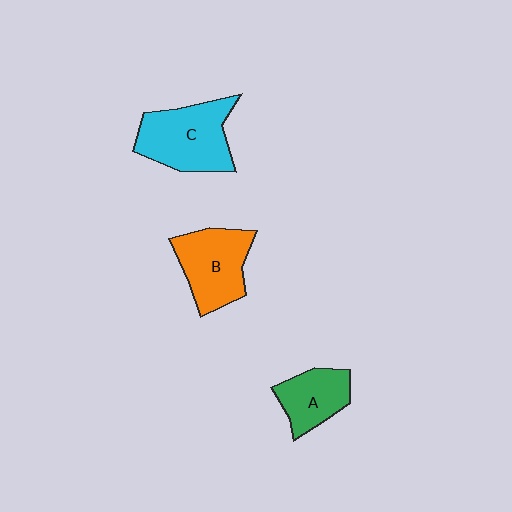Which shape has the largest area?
Shape C (cyan).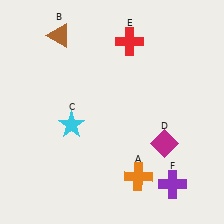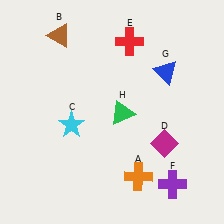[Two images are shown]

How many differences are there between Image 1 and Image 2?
There are 2 differences between the two images.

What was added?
A blue triangle (G), a green triangle (H) were added in Image 2.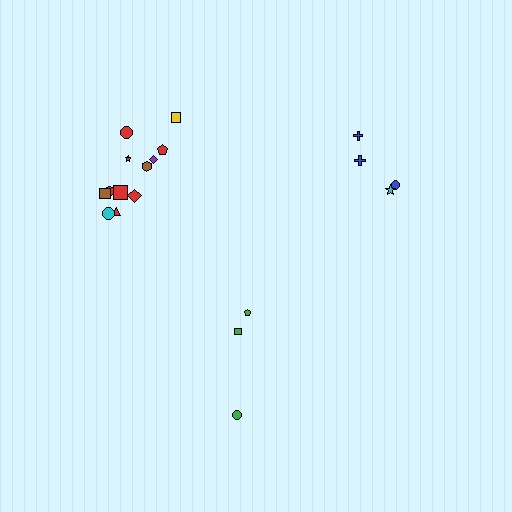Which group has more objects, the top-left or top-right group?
The top-left group.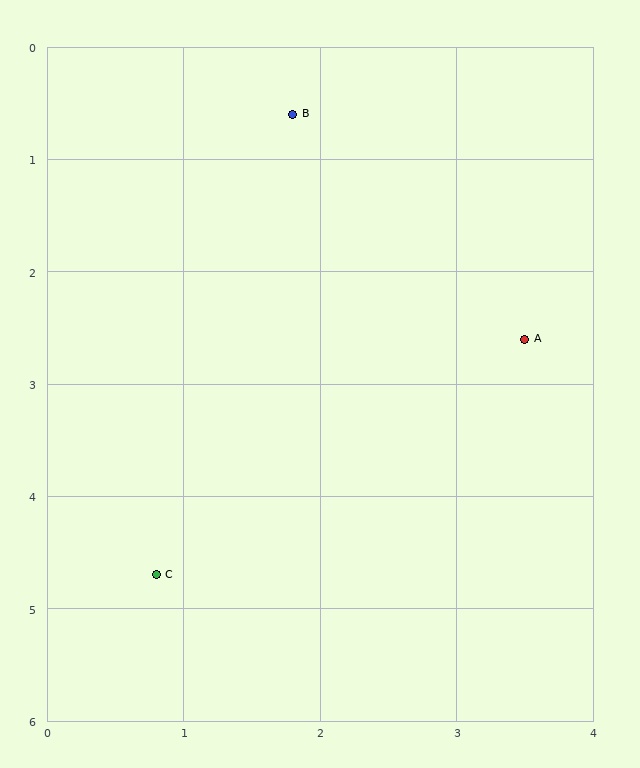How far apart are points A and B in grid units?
Points A and B are about 2.6 grid units apart.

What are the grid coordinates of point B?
Point B is at approximately (1.8, 0.6).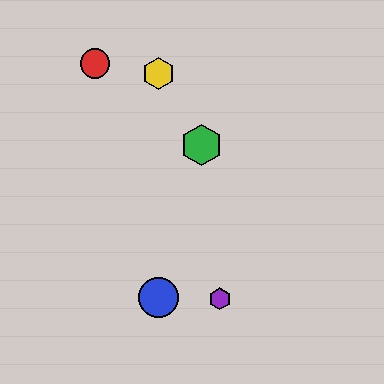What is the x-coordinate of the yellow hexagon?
The yellow hexagon is at x≈158.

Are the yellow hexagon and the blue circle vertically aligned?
Yes, both are at x≈158.